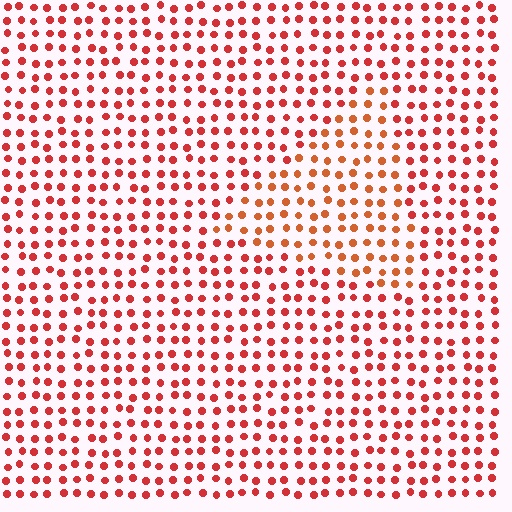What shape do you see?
I see a triangle.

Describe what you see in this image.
The image is filled with small red elements in a uniform arrangement. A triangle-shaped region is visible where the elements are tinted to a slightly different hue, forming a subtle color boundary.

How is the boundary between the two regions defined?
The boundary is defined purely by a slight shift in hue (about 21 degrees). Spacing, size, and orientation are identical on both sides.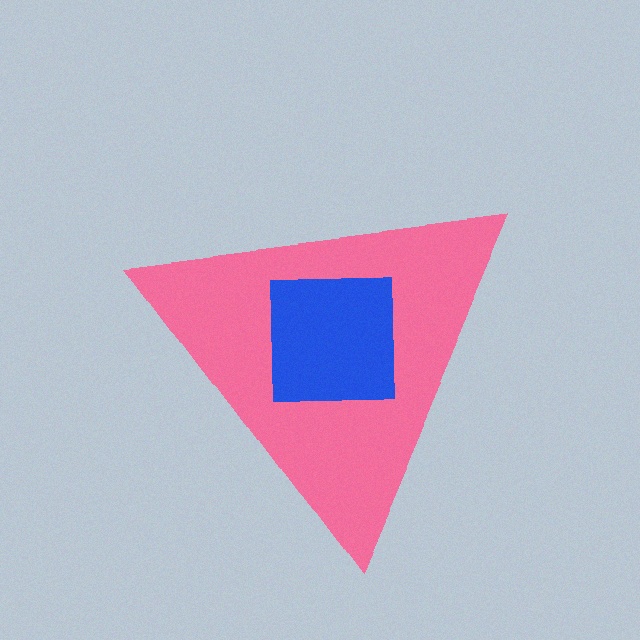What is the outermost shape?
The pink triangle.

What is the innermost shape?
The blue square.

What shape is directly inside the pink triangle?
The blue square.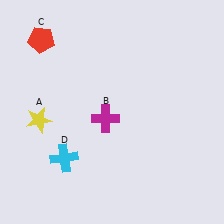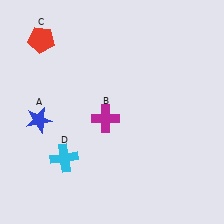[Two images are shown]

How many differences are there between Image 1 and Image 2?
There is 1 difference between the two images.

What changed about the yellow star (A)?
In Image 1, A is yellow. In Image 2, it changed to blue.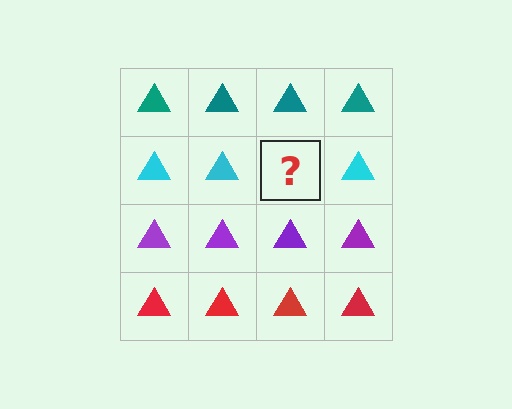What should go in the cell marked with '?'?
The missing cell should contain a cyan triangle.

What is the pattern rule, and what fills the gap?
The rule is that each row has a consistent color. The gap should be filled with a cyan triangle.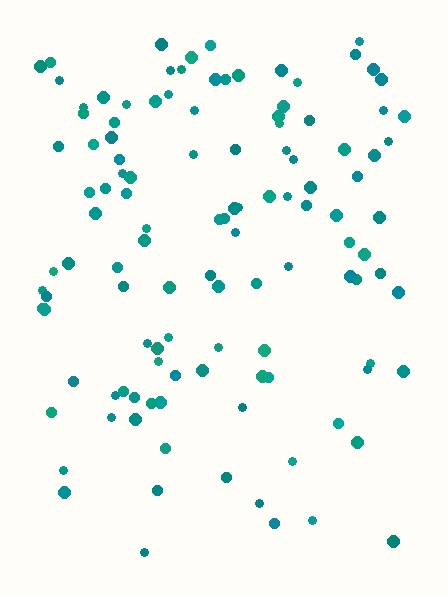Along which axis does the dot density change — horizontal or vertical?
Vertical.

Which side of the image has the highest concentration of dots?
The top.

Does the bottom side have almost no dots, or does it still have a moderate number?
Still a moderate number, just noticeably fewer than the top.